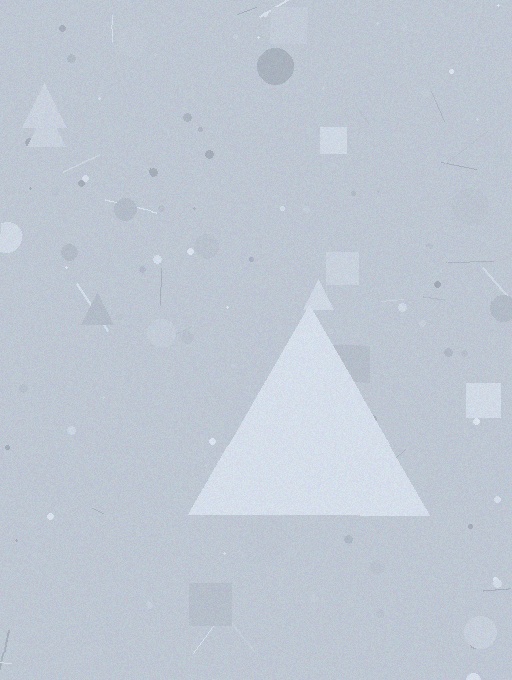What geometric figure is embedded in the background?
A triangle is embedded in the background.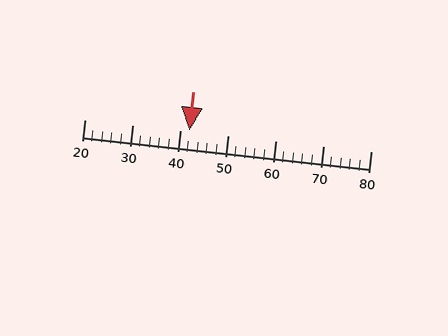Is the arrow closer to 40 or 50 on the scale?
The arrow is closer to 40.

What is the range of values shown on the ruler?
The ruler shows values from 20 to 80.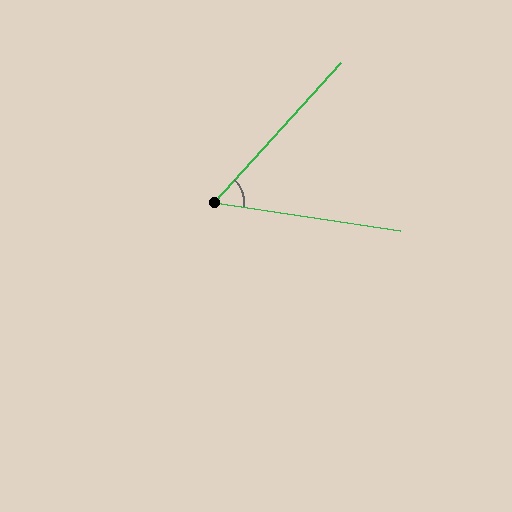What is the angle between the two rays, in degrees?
Approximately 56 degrees.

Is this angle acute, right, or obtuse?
It is acute.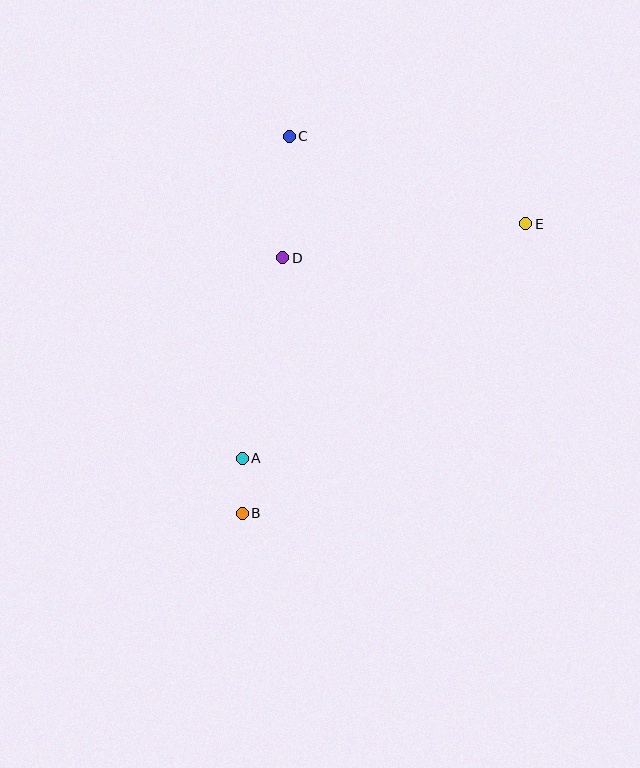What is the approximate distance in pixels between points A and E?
The distance between A and E is approximately 368 pixels.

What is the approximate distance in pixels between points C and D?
The distance between C and D is approximately 122 pixels.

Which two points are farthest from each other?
Points B and E are farthest from each other.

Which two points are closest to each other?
Points A and B are closest to each other.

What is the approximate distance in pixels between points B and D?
The distance between B and D is approximately 259 pixels.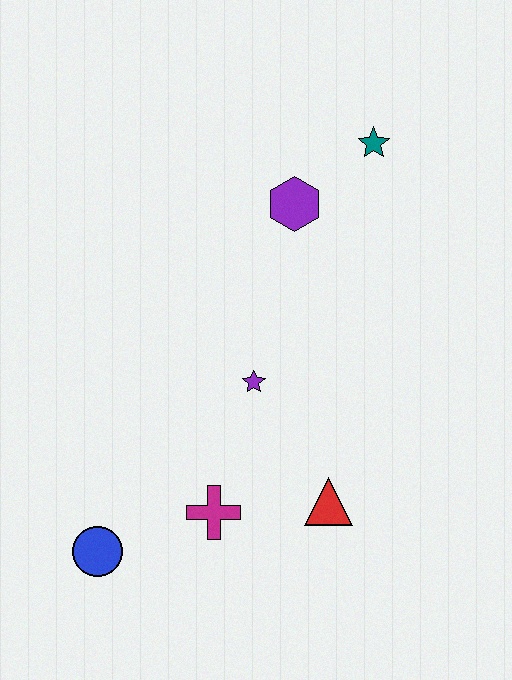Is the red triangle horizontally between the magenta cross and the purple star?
No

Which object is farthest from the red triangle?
The teal star is farthest from the red triangle.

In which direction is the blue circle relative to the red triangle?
The blue circle is to the left of the red triangle.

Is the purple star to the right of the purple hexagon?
No